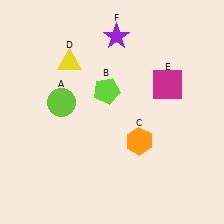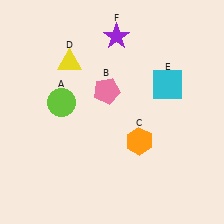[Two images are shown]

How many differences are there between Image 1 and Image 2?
There are 2 differences between the two images.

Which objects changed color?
B changed from lime to pink. E changed from magenta to cyan.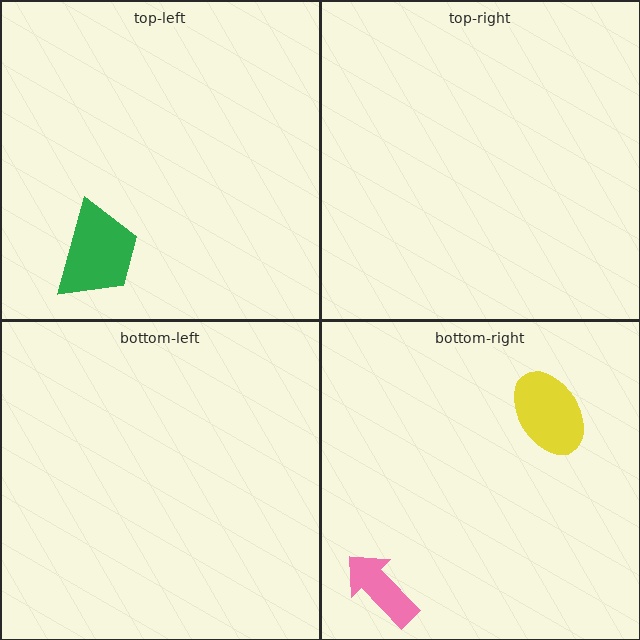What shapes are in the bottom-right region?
The pink arrow, the yellow ellipse.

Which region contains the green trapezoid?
The top-left region.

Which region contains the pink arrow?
The bottom-right region.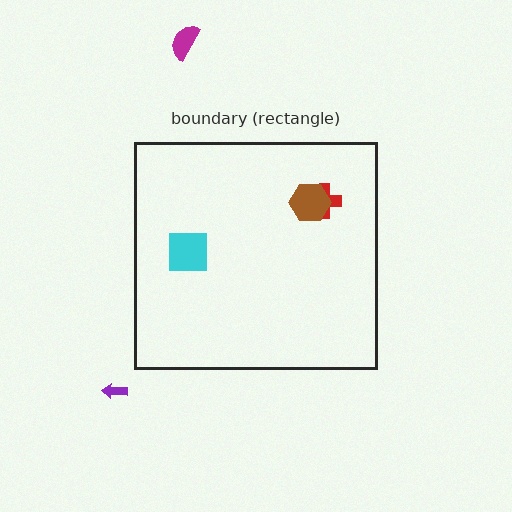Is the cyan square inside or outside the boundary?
Inside.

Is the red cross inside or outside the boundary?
Inside.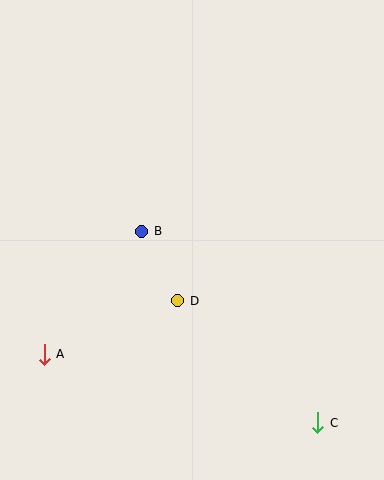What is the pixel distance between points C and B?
The distance between C and B is 260 pixels.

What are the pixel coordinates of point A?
Point A is at (44, 354).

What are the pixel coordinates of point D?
Point D is at (178, 301).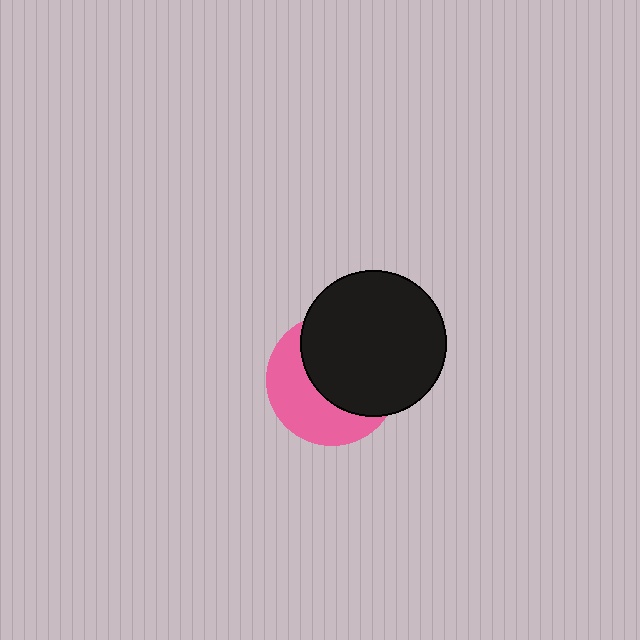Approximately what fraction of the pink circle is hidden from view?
Roughly 57% of the pink circle is hidden behind the black circle.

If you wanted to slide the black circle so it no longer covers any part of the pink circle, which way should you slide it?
Slide it toward the upper-right — that is the most direct way to separate the two shapes.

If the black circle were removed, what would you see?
You would see the complete pink circle.